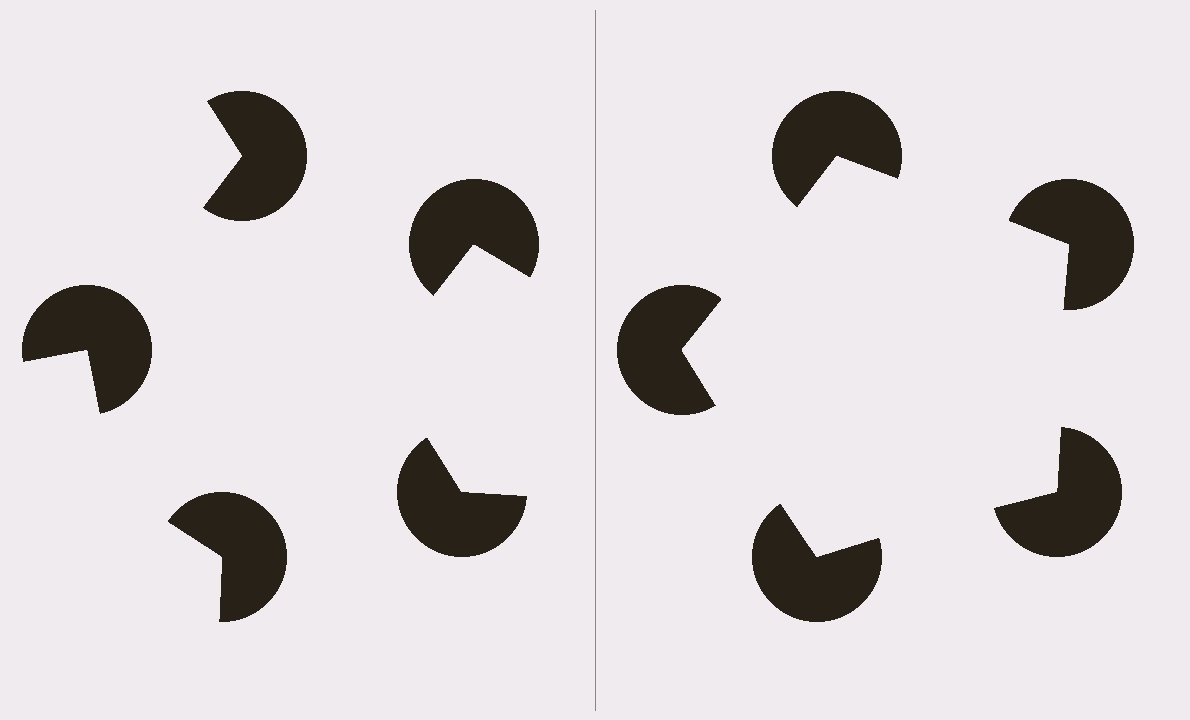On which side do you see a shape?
An illusory pentagon appears on the right side. On the left side the wedge cuts are rotated, so no coherent shape forms.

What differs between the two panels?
The pac-man discs are positioned identically on both sides; only the wedge orientations differ. On the right they align to a pentagon; on the left they are misaligned.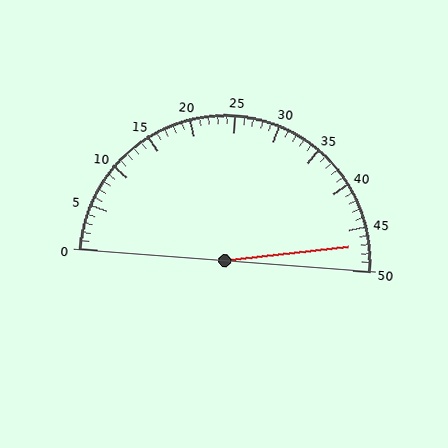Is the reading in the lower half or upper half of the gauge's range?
The reading is in the upper half of the range (0 to 50).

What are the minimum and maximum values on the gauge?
The gauge ranges from 0 to 50.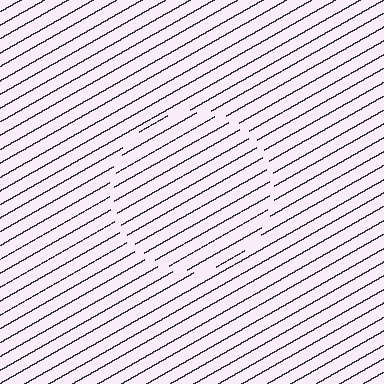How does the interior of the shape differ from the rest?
The interior of the shape contains the same grating, shifted by half a period — the contour is defined by the phase discontinuity where line-ends from the inner and outer gratings abut.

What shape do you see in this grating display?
An illusory circle. The interior of the shape contains the same grating, shifted by half a period — the contour is defined by the phase discontinuity where line-ends from the inner and outer gratings abut.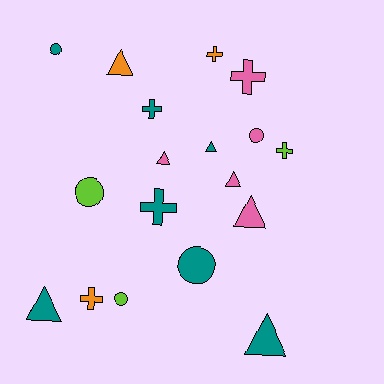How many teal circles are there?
There are 2 teal circles.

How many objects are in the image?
There are 18 objects.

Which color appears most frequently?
Teal, with 7 objects.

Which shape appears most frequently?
Triangle, with 7 objects.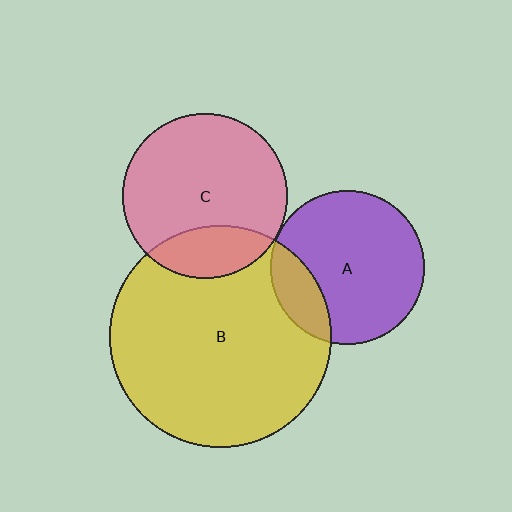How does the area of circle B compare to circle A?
Approximately 2.1 times.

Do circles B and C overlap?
Yes.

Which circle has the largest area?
Circle B (yellow).